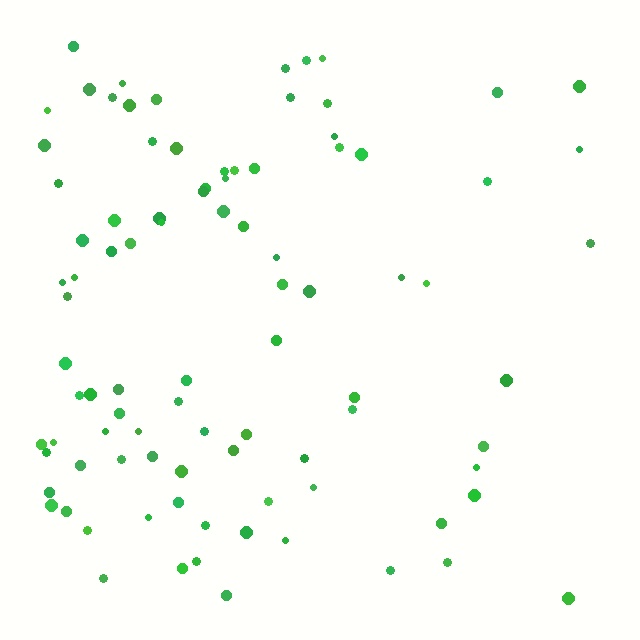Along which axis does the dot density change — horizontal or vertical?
Horizontal.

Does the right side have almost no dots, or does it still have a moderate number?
Still a moderate number, just noticeably fewer than the left.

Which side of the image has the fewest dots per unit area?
The right.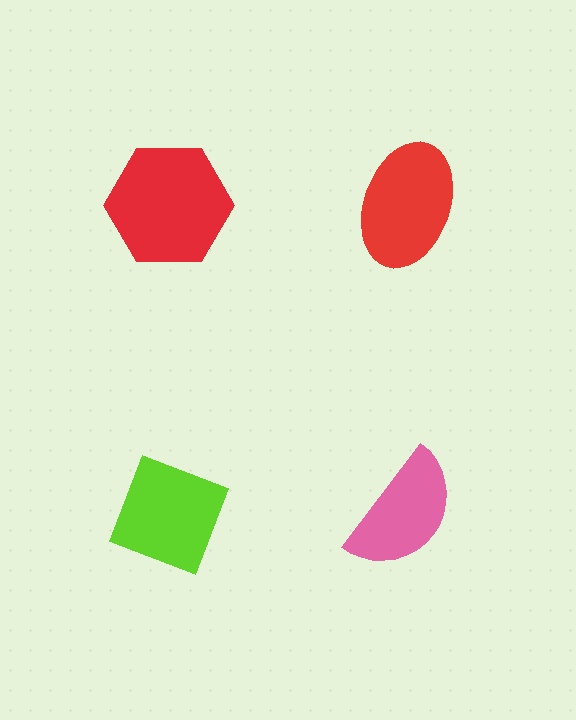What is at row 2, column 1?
A lime diamond.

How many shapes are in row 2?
2 shapes.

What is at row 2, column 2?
A pink semicircle.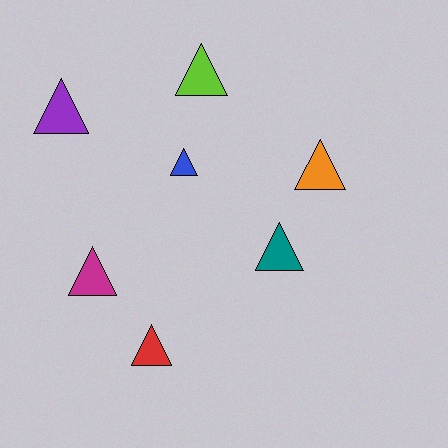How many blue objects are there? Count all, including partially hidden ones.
There is 1 blue object.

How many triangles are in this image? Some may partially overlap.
There are 7 triangles.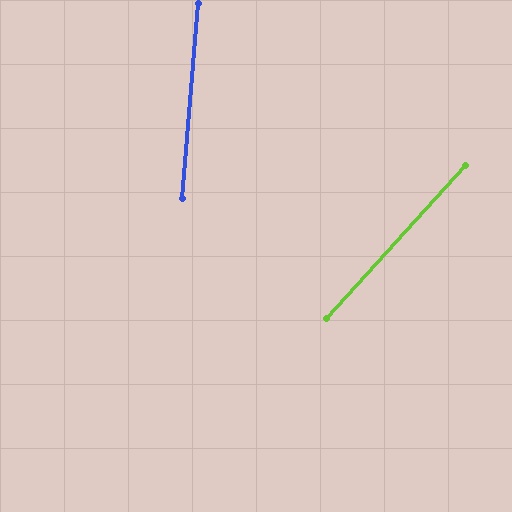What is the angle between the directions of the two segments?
Approximately 38 degrees.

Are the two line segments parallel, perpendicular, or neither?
Neither parallel nor perpendicular — they differ by about 38°.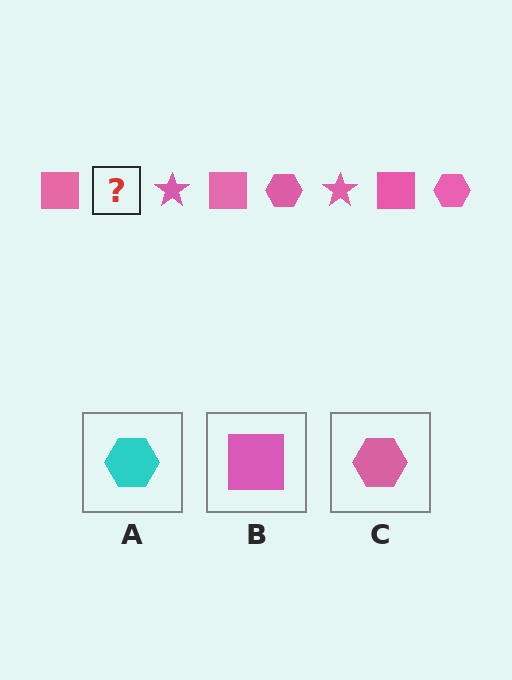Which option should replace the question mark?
Option C.